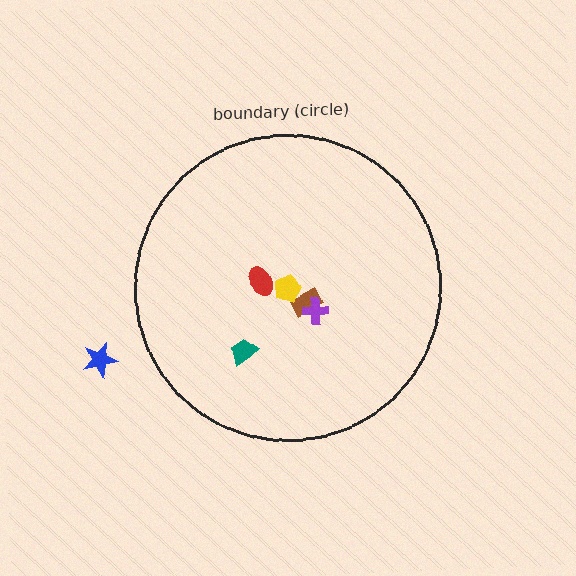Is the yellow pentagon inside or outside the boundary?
Inside.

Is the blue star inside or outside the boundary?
Outside.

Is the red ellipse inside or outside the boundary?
Inside.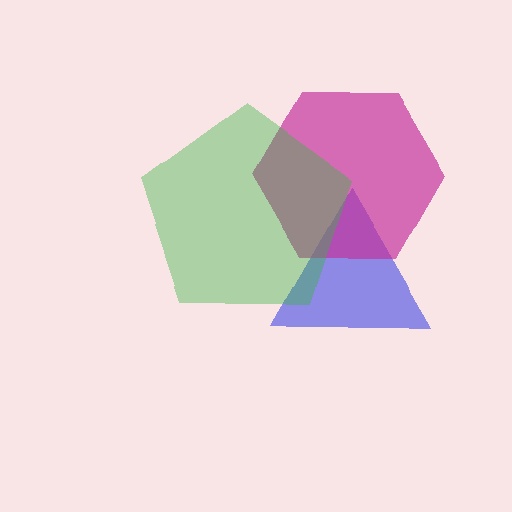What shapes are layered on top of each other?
The layered shapes are: a blue triangle, a magenta hexagon, a green pentagon.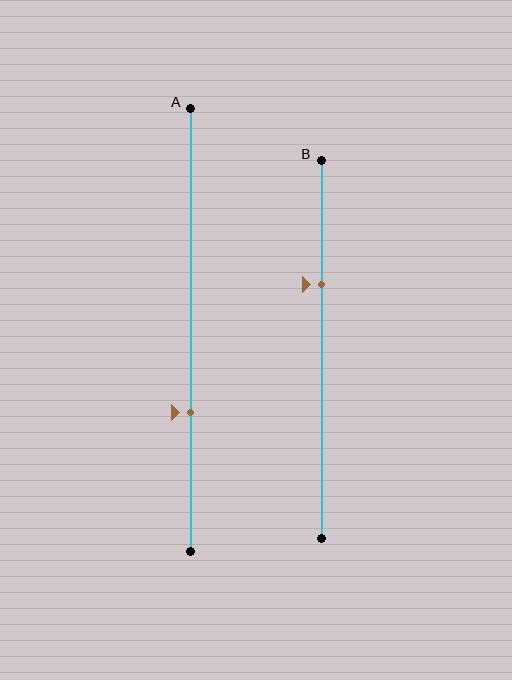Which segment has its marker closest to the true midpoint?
Segment B has its marker closest to the true midpoint.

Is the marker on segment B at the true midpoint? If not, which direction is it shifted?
No, the marker on segment B is shifted upward by about 17% of the segment length.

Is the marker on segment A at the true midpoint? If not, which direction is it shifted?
No, the marker on segment A is shifted downward by about 19% of the segment length.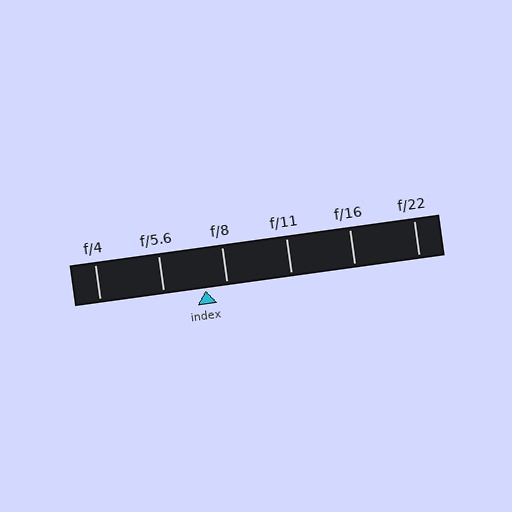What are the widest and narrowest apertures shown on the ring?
The widest aperture shown is f/4 and the narrowest is f/22.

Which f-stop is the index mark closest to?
The index mark is closest to f/8.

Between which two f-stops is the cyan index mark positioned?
The index mark is between f/5.6 and f/8.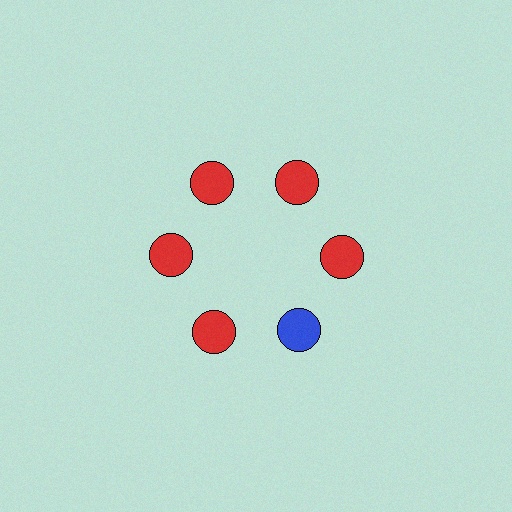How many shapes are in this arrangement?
There are 6 shapes arranged in a ring pattern.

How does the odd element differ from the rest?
It has a different color: blue instead of red.